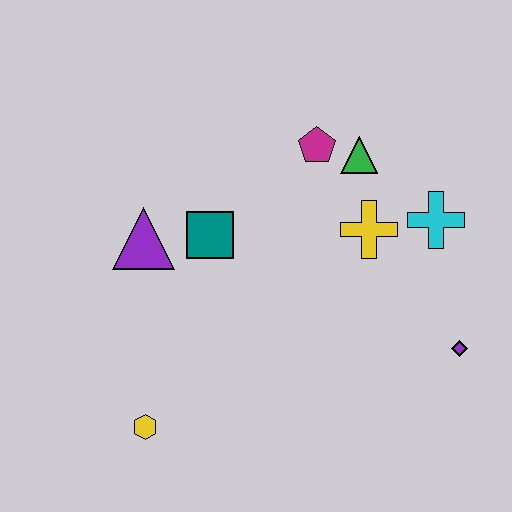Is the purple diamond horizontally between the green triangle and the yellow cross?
No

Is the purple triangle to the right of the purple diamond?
No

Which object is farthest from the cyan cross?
The yellow hexagon is farthest from the cyan cross.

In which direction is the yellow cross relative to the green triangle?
The yellow cross is below the green triangle.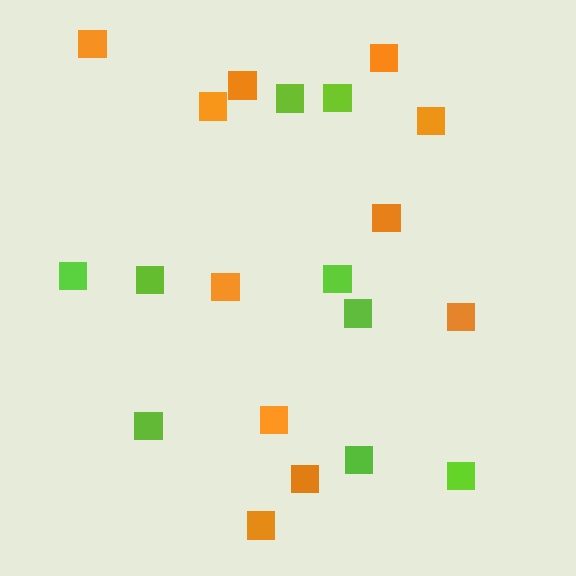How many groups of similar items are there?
There are 2 groups: one group of orange squares (11) and one group of lime squares (9).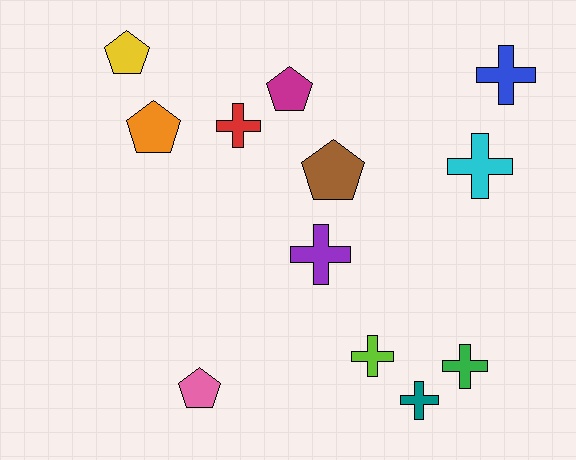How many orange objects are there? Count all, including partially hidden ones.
There is 1 orange object.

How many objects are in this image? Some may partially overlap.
There are 12 objects.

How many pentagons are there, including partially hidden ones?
There are 5 pentagons.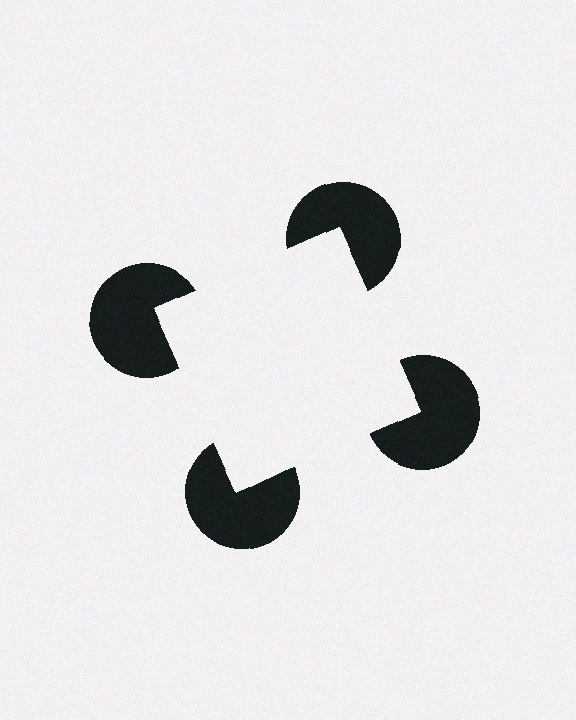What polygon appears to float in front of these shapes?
An illusory square — its edges are inferred from the aligned wedge cuts in the pac-man discs, not physically drawn.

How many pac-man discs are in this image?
There are 4 — one at each vertex of the illusory square.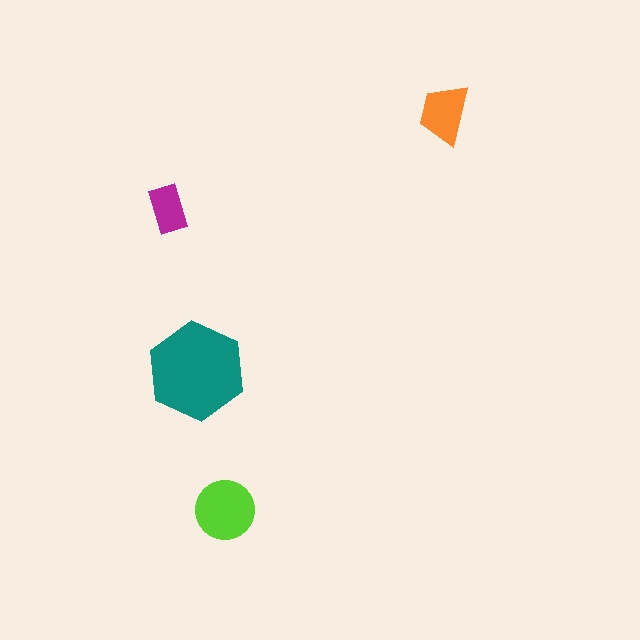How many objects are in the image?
There are 4 objects in the image.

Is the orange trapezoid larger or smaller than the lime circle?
Smaller.